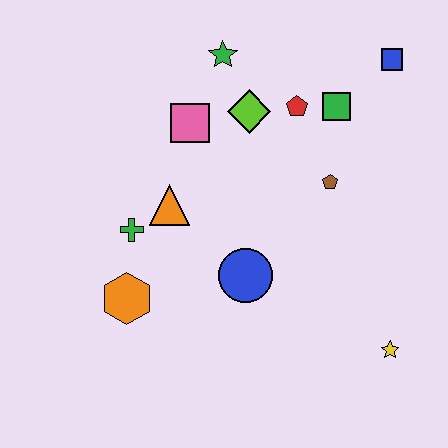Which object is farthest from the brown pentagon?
The orange hexagon is farthest from the brown pentagon.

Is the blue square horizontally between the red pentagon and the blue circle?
No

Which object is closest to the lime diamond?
The red pentagon is closest to the lime diamond.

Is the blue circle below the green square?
Yes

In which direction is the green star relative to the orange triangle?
The green star is above the orange triangle.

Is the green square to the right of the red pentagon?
Yes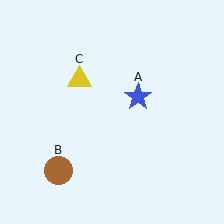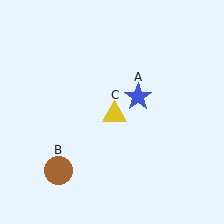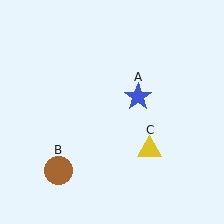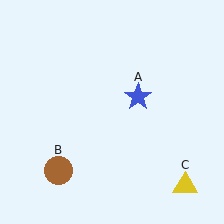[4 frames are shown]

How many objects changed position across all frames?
1 object changed position: yellow triangle (object C).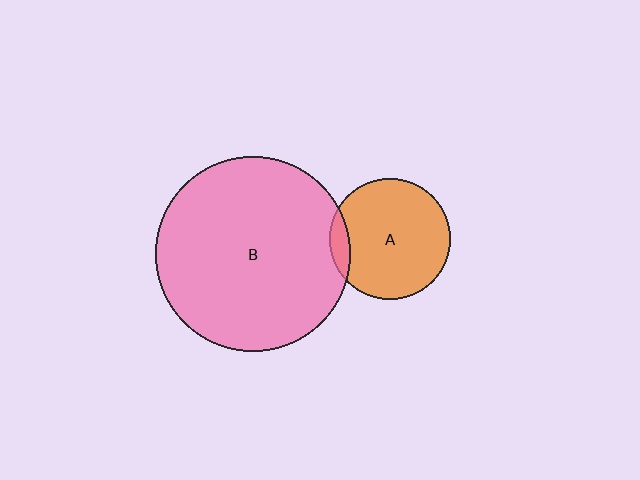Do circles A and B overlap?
Yes.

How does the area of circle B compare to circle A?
Approximately 2.6 times.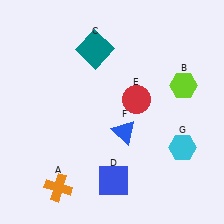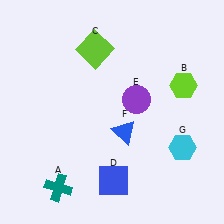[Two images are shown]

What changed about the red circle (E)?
In Image 1, E is red. In Image 2, it changed to purple.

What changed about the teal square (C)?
In Image 1, C is teal. In Image 2, it changed to lime.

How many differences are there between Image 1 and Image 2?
There are 3 differences between the two images.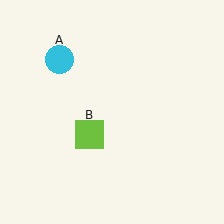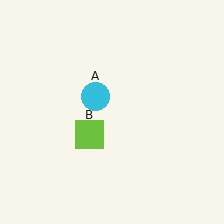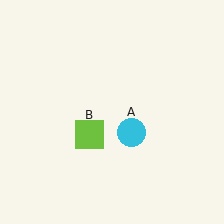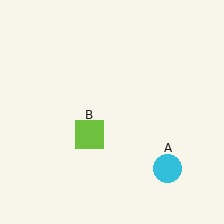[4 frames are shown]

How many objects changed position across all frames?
1 object changed position: cyan circle (object A).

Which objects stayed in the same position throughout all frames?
Lime square (object B) remained stationary.